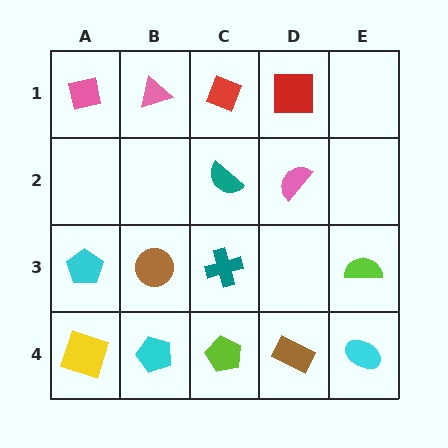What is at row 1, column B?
A pink triangle.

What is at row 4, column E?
A cyan ellipse.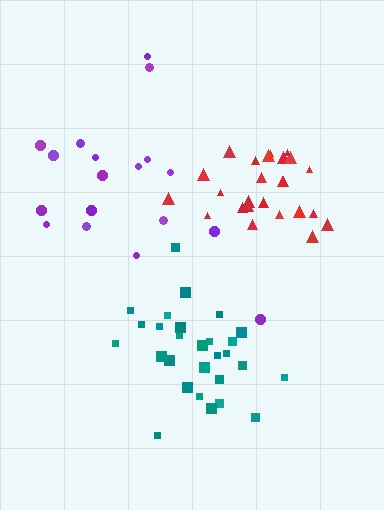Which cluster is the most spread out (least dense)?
Purple.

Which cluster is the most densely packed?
Red.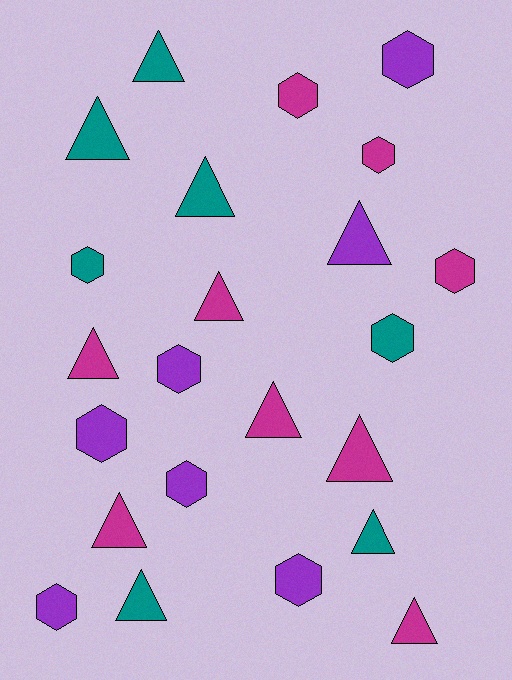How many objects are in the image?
There are 23 objects.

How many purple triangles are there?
There is 1 purple triangle.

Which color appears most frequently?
Magenta, with 9 objects.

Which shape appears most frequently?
Triangle, with 12 objects.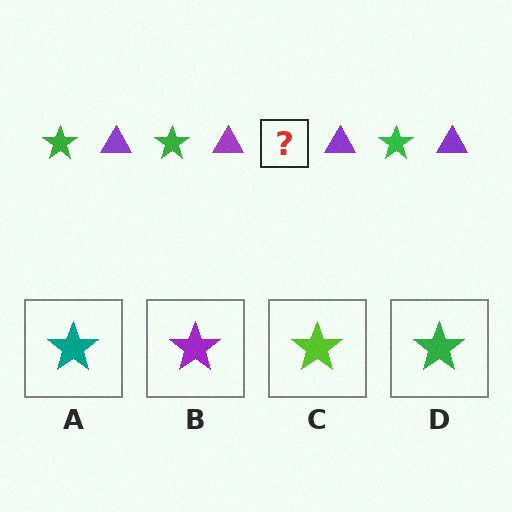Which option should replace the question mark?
Option D.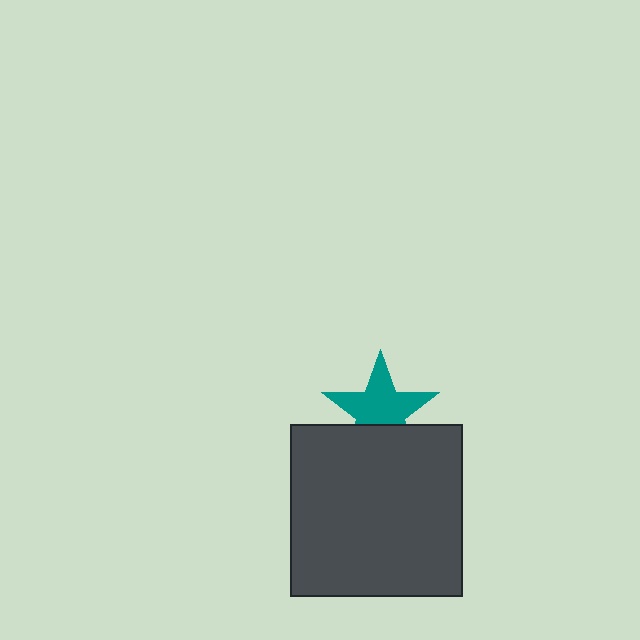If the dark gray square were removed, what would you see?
You would see the complete teal star.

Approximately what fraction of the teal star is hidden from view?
Roughly 32% of the teal star is hidden behind the dark gray square.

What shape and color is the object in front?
The object in front is a dark gray square.